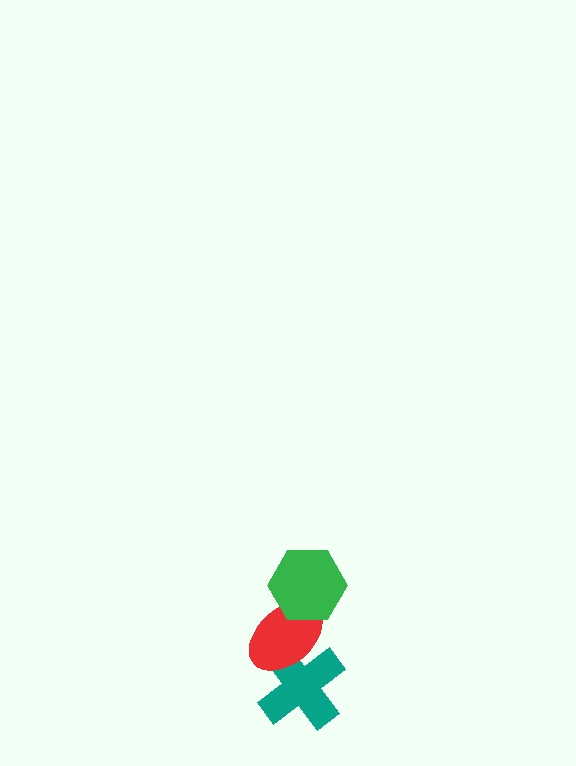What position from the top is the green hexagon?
The green hexagon is 1st from the top.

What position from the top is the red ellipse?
The red ellipse is 2nd from the top.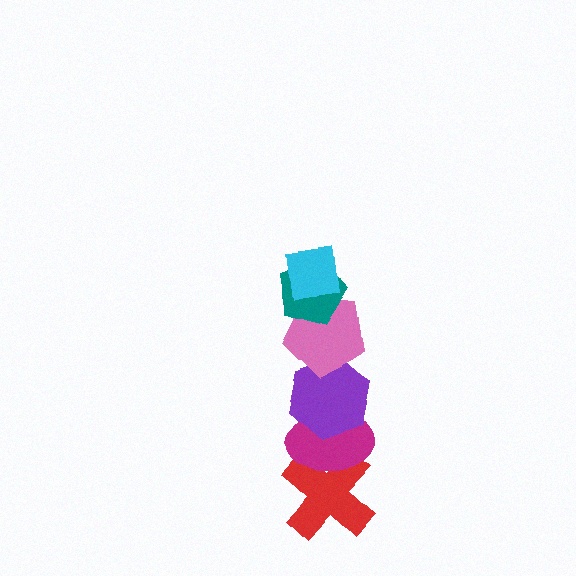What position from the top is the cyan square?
The cyan square is 1st from the top.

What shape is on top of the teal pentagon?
The cyan square is on top of the teal pentagon.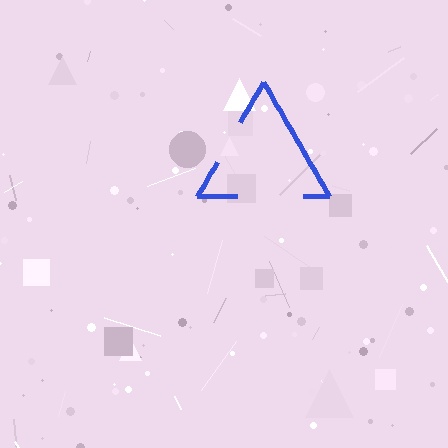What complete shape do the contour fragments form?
The contour fragments form a triangle.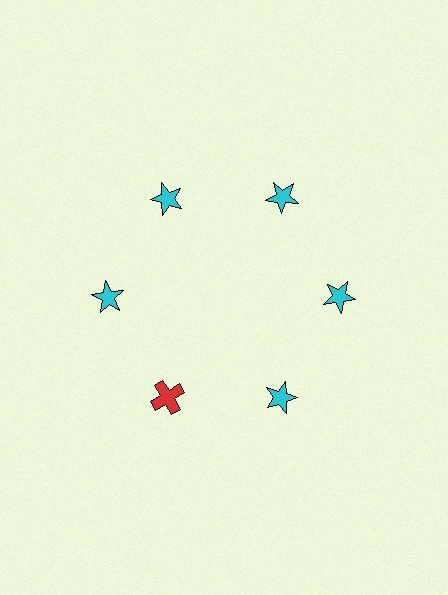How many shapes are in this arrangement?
There are 6 shapes arranged in a ring pattern.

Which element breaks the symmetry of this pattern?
The red cross at roughly the 7 o'clock position breaks the symmetry. All other shapes are cyan stars.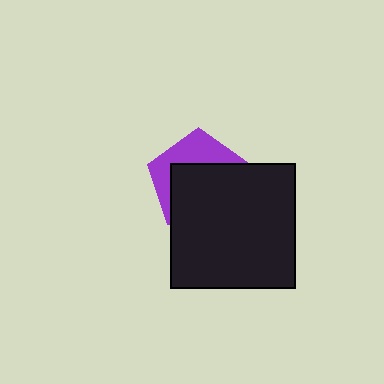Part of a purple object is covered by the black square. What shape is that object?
It is a pentagon.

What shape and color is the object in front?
The object in front is a black square.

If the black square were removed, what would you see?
You would see the complete purple pentagon.